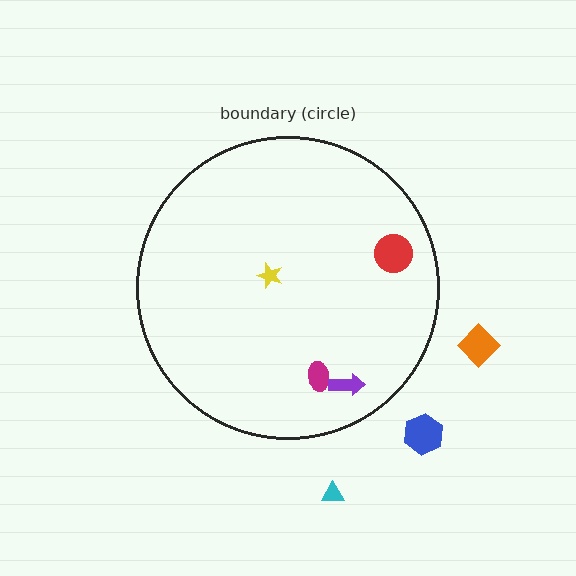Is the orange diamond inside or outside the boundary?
Outside.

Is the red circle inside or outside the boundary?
Inside.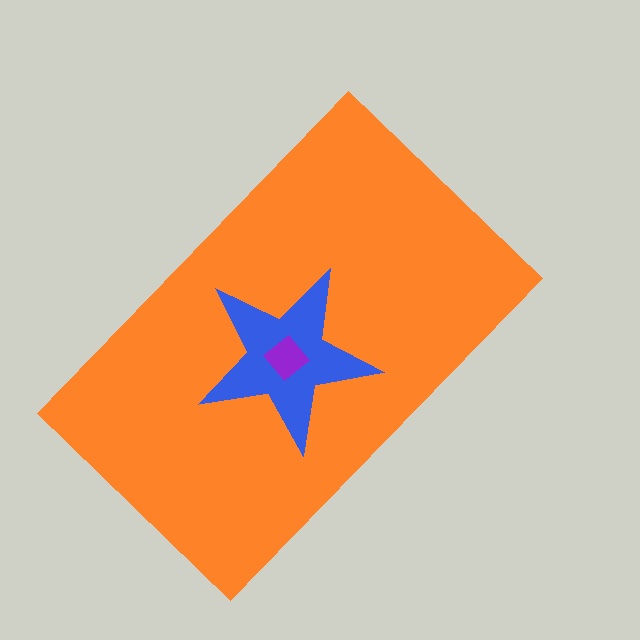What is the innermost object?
The purple diamond.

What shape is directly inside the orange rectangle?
The blue star.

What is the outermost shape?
The orange rectangle.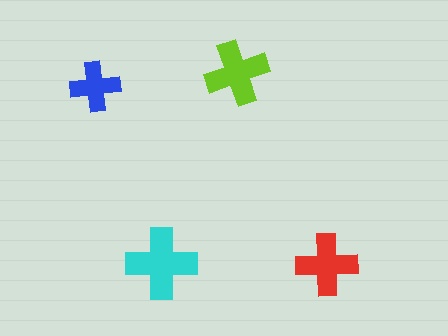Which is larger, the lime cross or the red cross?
The lime one.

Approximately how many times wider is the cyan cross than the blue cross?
About 1.5 times wider.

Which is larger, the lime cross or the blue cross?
The lime one.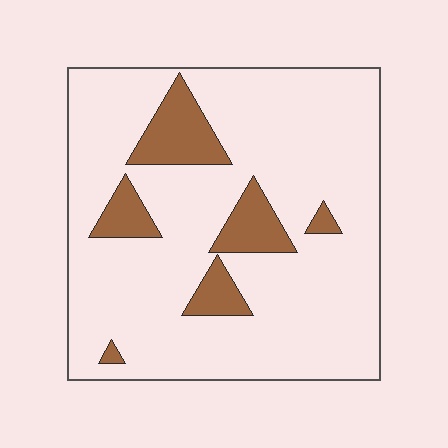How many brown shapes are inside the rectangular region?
6.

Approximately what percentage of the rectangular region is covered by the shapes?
Approximately 15%.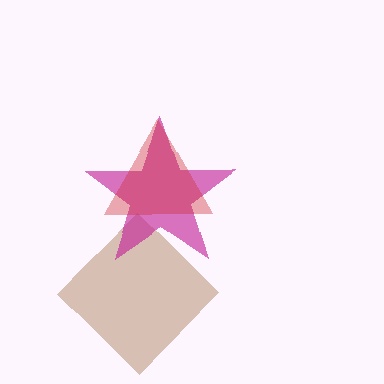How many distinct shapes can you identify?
There are 3 distinct shapes: a brown diamond, a magenta star, a red triangle.